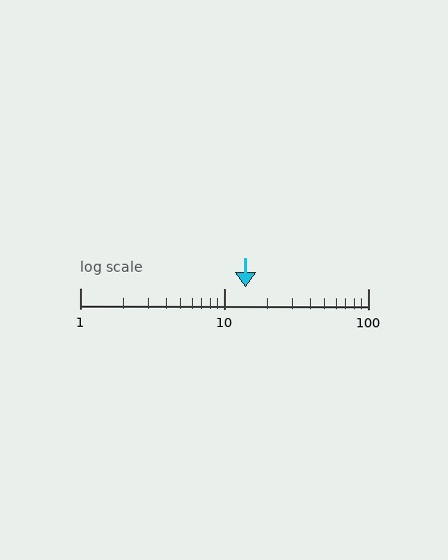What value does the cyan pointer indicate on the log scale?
The pointer indicates approximately 14.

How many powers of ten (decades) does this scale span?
The scale spans 2 decades, from 1 to 100.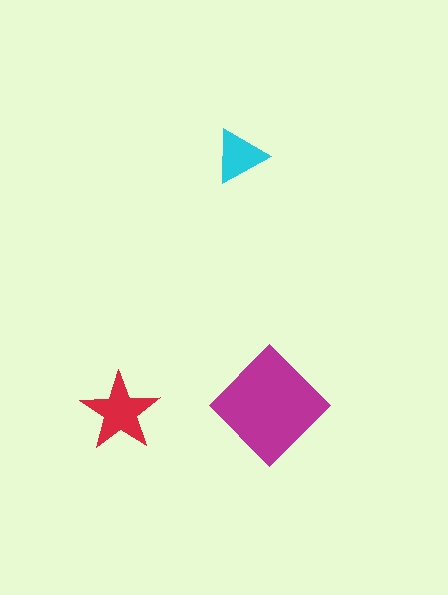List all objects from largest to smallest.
The magenta diamond, the red star, the cyan triangle.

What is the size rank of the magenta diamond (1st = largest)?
1st.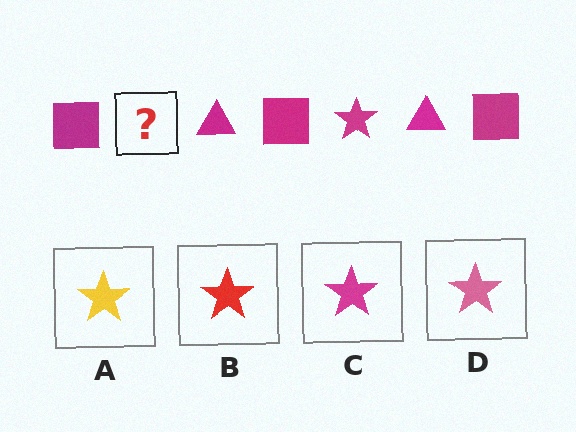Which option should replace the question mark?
Option C.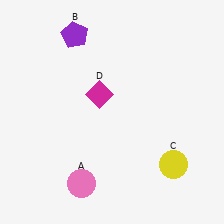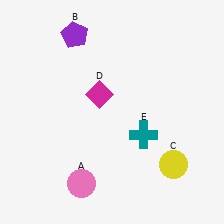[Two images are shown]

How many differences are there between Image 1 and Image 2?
There is 1 difference between the two images.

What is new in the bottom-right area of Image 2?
A teal cross (E) was added in the bottom-right area of Image 2.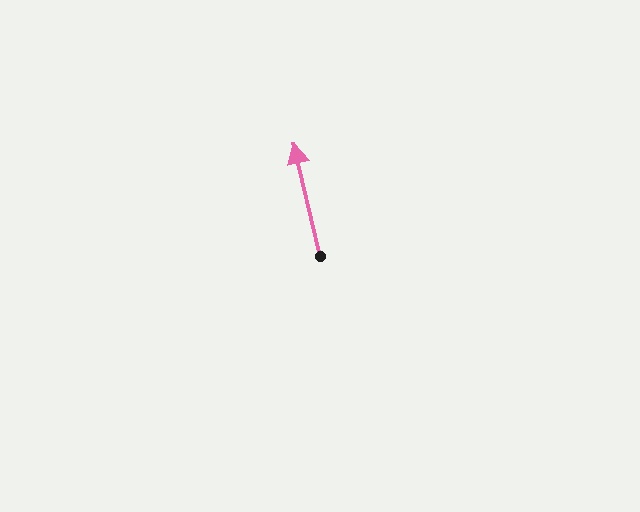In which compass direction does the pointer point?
North.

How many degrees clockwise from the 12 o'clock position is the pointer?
Approximately 347 degrees.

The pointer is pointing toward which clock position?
Roughly 12 o'clock.